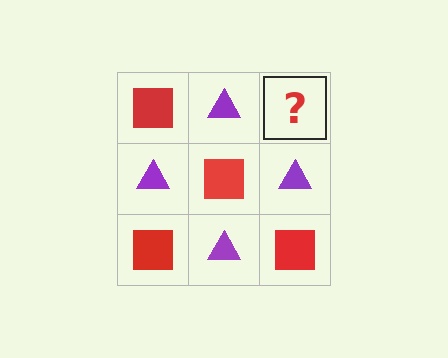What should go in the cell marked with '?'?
The missing cell should contain a red square.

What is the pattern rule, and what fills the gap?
The rule is that it alternates red square and purple triangle in a checkerboard pattern. The gap should be filled with a red square.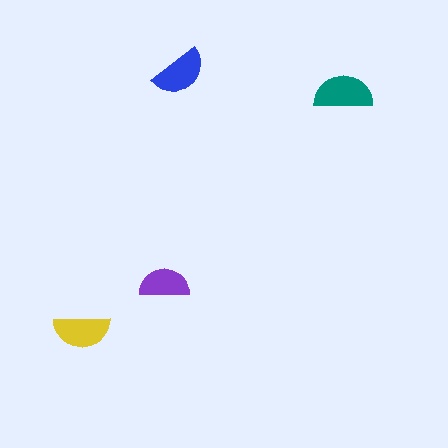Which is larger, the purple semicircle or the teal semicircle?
The teal one.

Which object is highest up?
The blue semicircle is topmost.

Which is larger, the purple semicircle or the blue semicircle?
The blue one.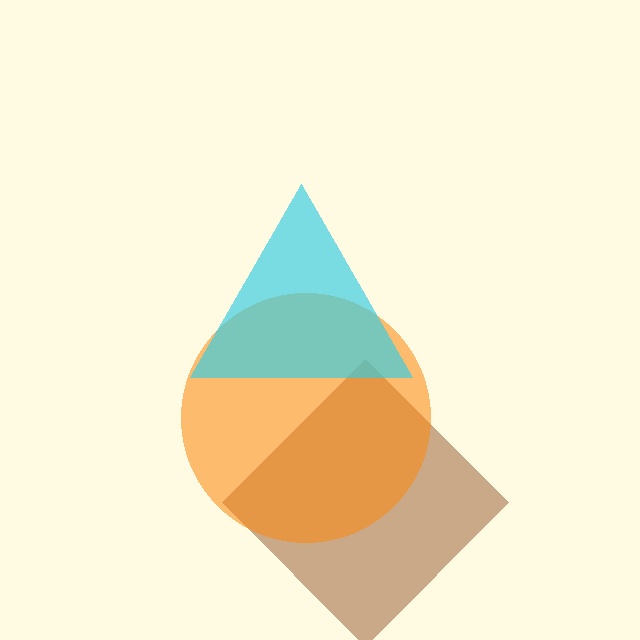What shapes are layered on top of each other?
The layered shapes are: a brown diamond, an orange circle, a cyan triangle.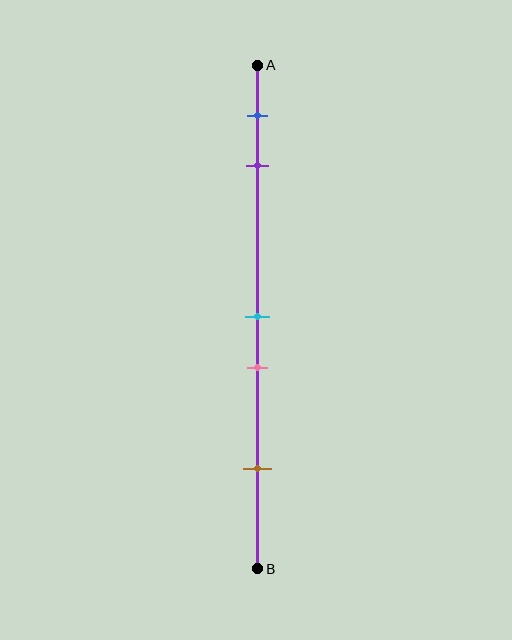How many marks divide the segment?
There are 5 marks dividing the segment.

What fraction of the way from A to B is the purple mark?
The purple mark is approximately 20% (0.2) of the way from A to B.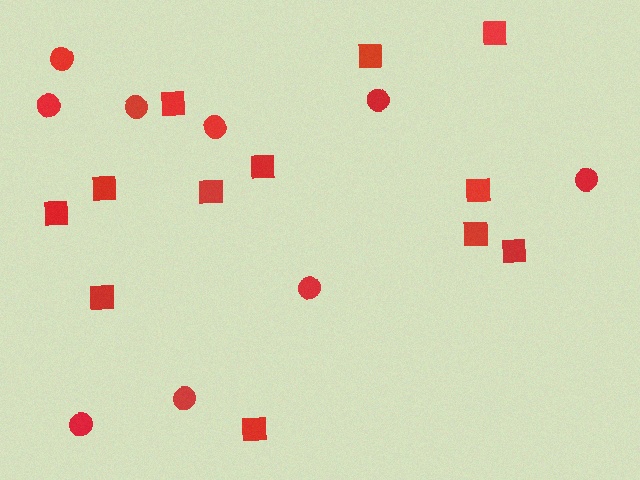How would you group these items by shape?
There are 2 groups: one group of circles (9) and one group of squares (12).